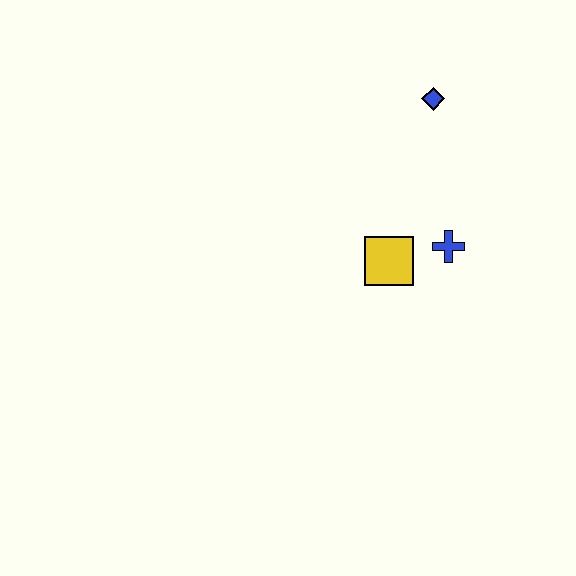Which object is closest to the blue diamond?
The blue cross is closest to the blue diamond.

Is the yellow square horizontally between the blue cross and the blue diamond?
No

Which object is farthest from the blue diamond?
The yellow square is farthest from the blue diamond.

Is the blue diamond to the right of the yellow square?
Yes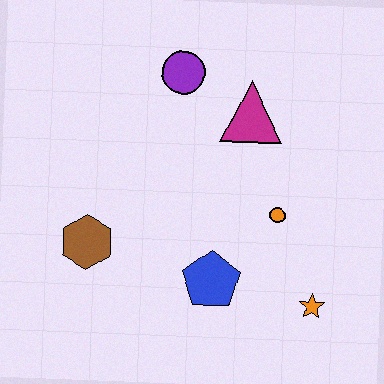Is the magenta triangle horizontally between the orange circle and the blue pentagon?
Yes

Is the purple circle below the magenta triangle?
No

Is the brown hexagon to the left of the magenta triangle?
Yes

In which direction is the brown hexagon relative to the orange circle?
The brown hexagon is to the left of the orange circle.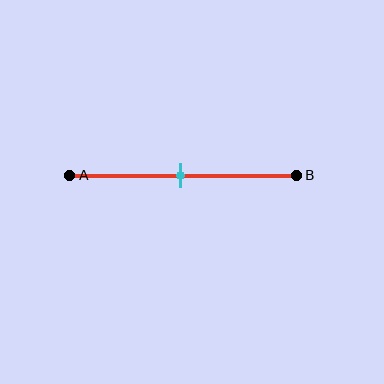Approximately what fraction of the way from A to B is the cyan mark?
The cyan mark is approximately 50% of the way from A to B.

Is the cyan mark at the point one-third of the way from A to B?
No, the mark is at about 50% from A, not at the 33% one-third point.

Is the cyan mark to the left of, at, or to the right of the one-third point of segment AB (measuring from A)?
The cyan mark is to the right of the one-third point of segment AB.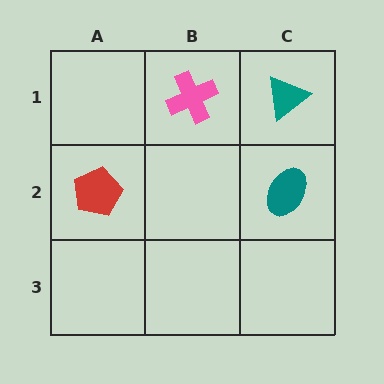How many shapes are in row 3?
0 shapes.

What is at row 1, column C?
A teal triangle.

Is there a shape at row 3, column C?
No, that cell is empty.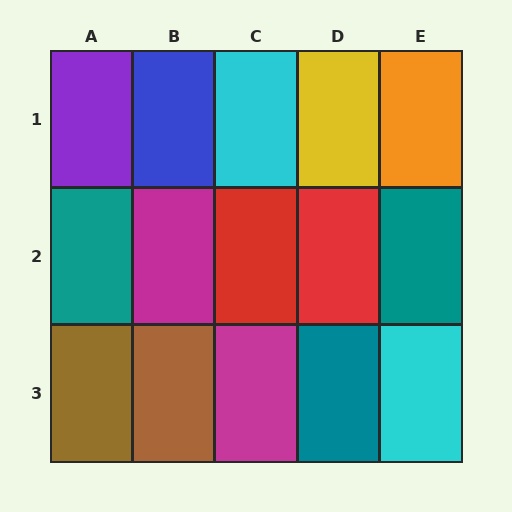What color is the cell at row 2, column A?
Teal.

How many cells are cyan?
2 cells are cyan.